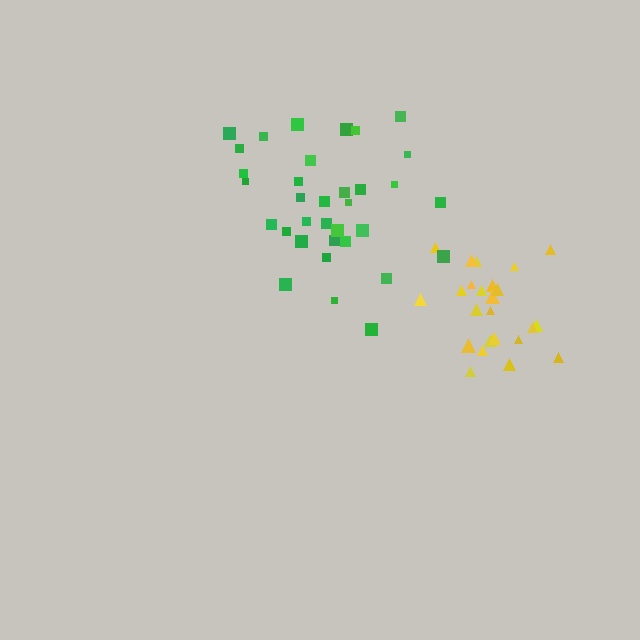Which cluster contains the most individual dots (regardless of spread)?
Green (34).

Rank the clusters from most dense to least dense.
yellow, green.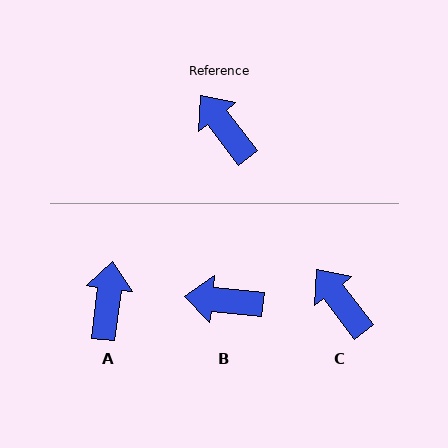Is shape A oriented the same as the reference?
No, it is off by about 44 degrees.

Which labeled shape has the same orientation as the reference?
C.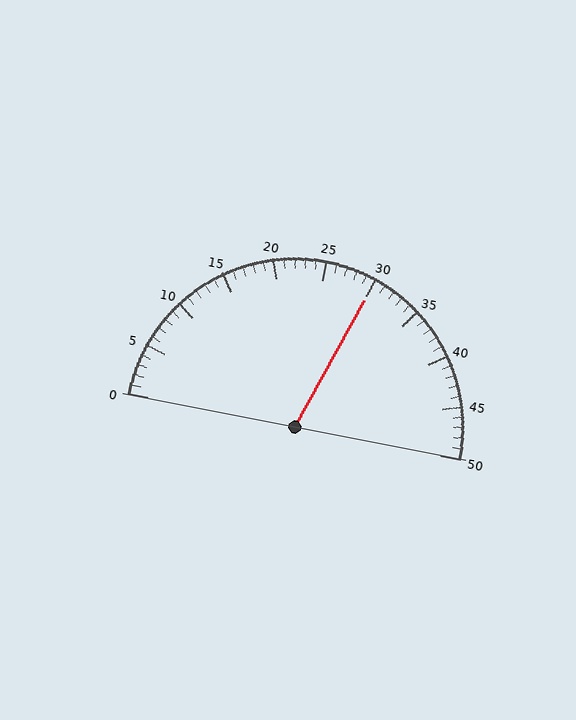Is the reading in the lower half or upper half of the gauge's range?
The reading is in the upper half of the range (0 to 50).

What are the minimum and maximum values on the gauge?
The gauge ranges from 0 to 50.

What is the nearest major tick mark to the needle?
The nearest major tick mark is 30.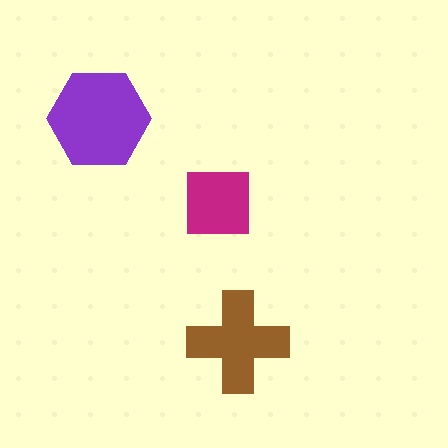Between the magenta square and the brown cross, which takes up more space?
The brown cross.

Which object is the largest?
The purple hexagon.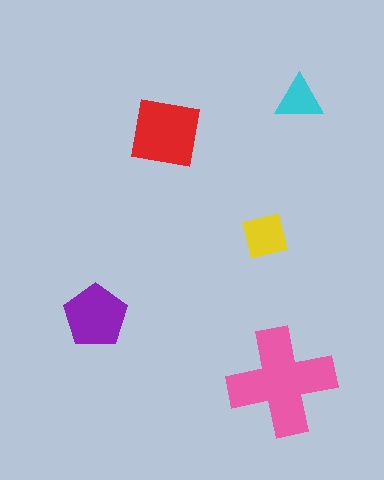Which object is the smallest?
The cyan triangle.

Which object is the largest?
The pink cross.